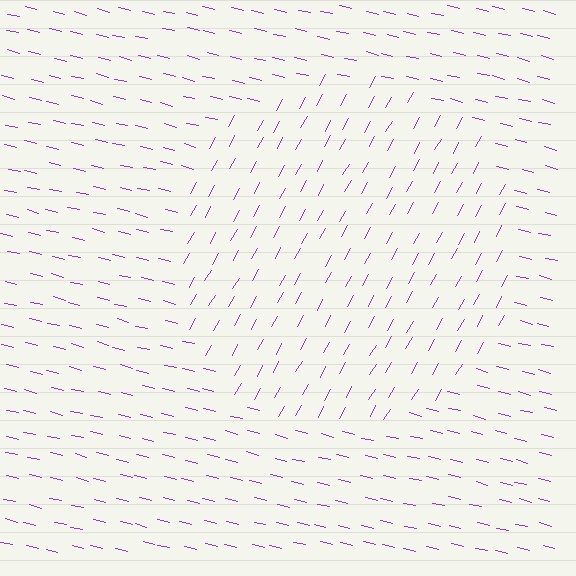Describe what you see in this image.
The image is filled with small purple line segments. A circle region in the image has lines oriented differently from the surrounding lines, creating a visible texture boundary.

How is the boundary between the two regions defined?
The boundary is defined purely by a change in line orientation (approximately 74 degrees difference). All lines are the same color and thickness.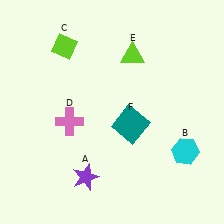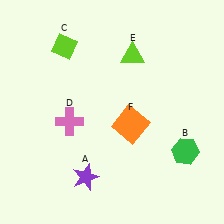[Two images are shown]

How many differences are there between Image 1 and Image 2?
There are 2 differences between the two images.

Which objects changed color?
B changed from cyan to green. F changed from teal to orange.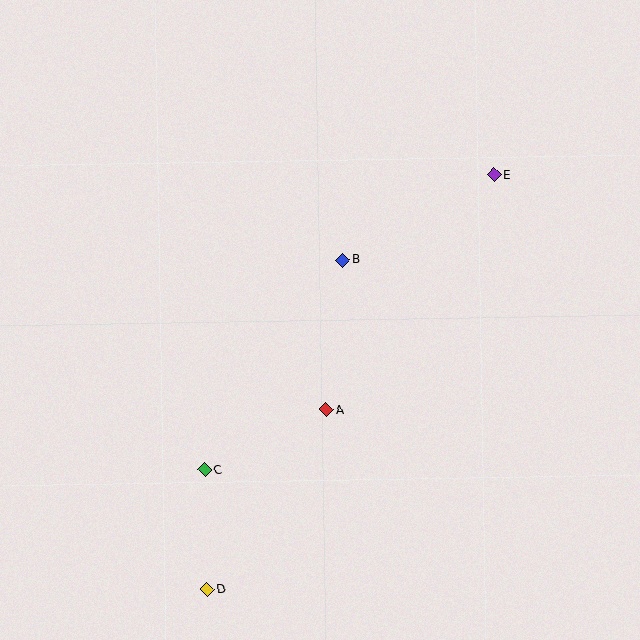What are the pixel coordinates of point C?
Point C is at (205, 470).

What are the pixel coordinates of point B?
Point B is at (343, 260).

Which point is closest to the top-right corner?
Point E is closest to the top-right corner.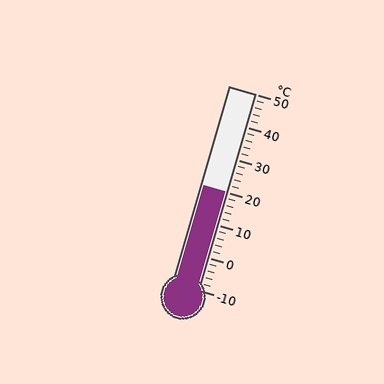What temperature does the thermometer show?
The thermometer shows approximately 20°C.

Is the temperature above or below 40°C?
The temperature is below 40°C.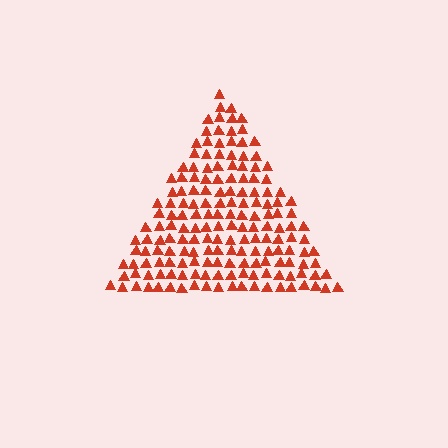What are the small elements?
The small elements are triangles.